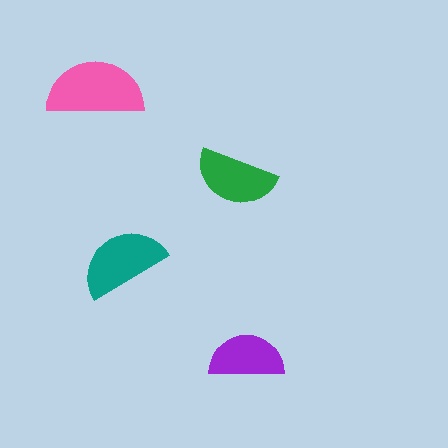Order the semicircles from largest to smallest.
the pink one, the teal one, the green one, the purple one.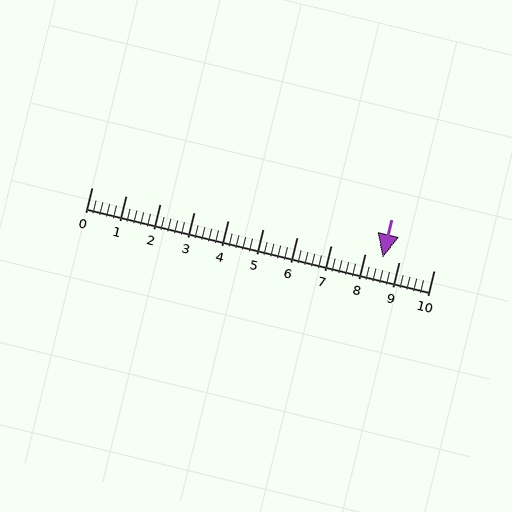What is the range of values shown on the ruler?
The ruler shows values from 0 to 10.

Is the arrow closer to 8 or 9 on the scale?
The arrow is closer to 9.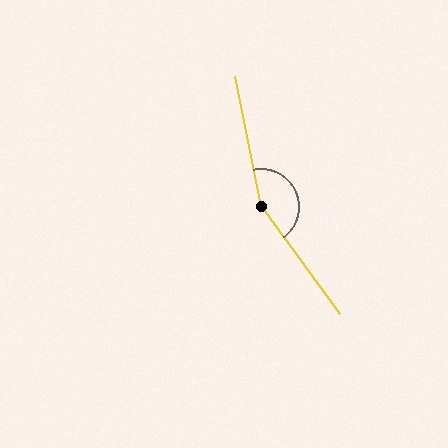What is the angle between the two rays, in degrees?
Approximately 155 degrees.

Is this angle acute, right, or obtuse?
It is obtuse.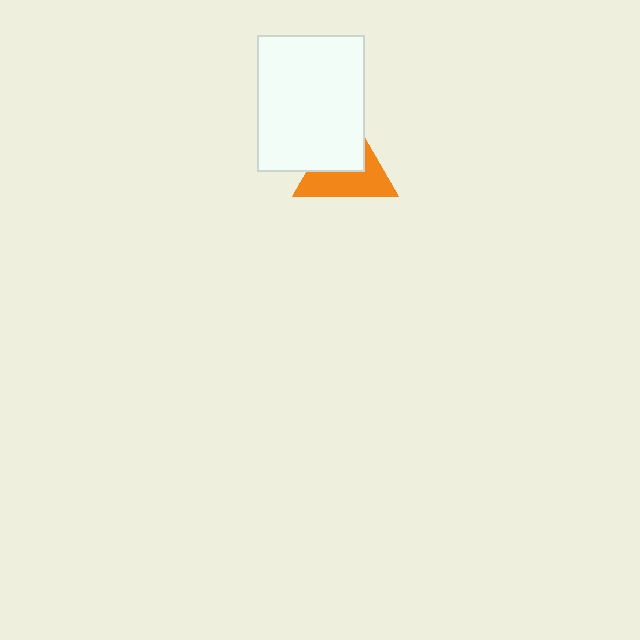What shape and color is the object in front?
The object in front is a white rectangle.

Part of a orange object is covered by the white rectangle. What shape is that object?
It is a triangle.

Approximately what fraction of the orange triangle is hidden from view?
Roughly 46% of the orange triangle is hidden behind the white rectangle.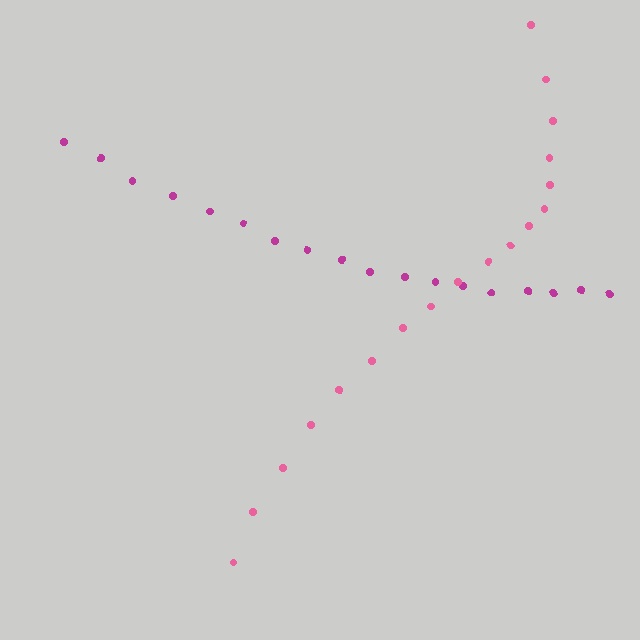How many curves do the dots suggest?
There are 2 distinct paths.